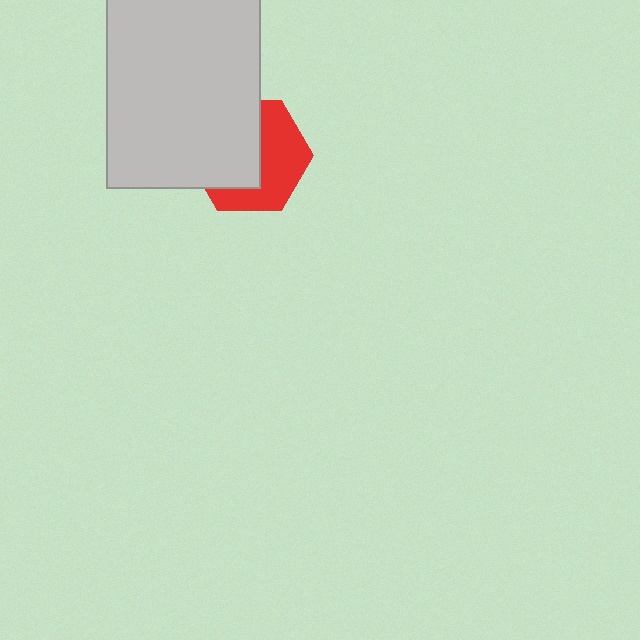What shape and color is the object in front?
The object in front is a light gray rectangle.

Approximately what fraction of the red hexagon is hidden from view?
Roughly 52% of the red hexagon is hidden behind the light gray rectangle.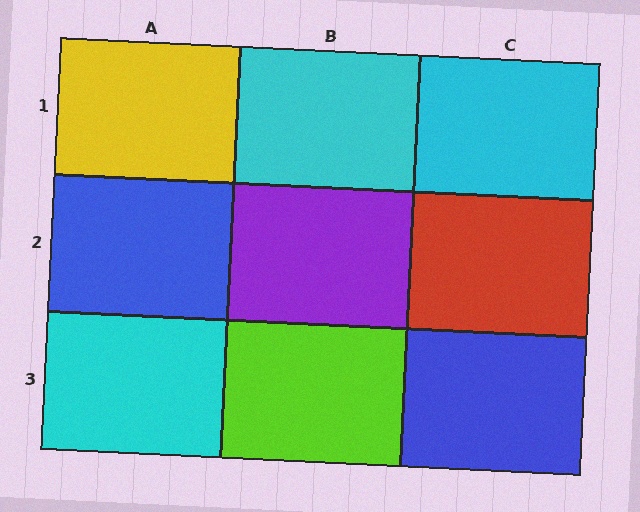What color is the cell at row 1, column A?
Yellow.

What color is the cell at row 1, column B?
Cyan.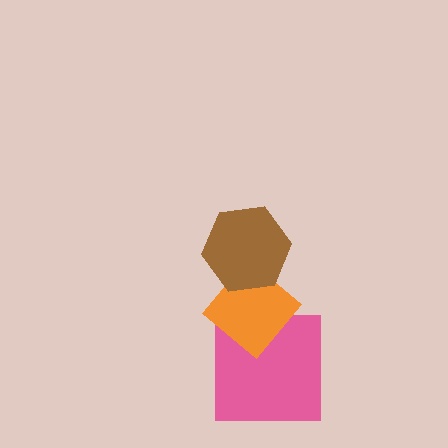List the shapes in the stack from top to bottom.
From top to bottom: the brown hexagon, the orange diamond, the pink square.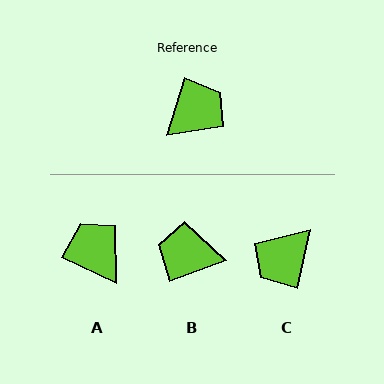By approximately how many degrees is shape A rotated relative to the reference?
Approximately 83 degrees counter-clockwise.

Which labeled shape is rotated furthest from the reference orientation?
C, about 175 degrees away.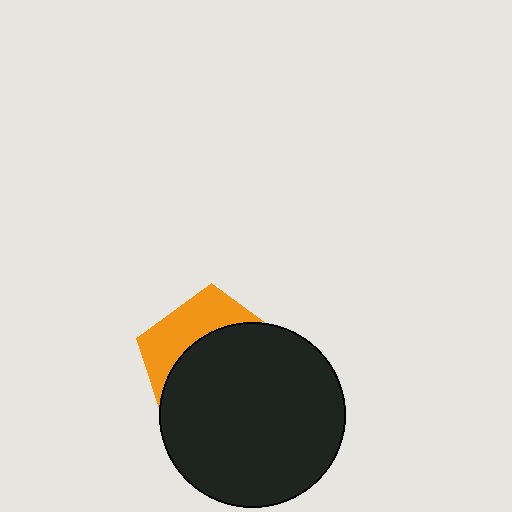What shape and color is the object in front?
The object in front is a black circle.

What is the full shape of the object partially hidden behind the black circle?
The partially hidden object is an orange pentagon.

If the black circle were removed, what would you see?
You would see the complete orange pentagon.